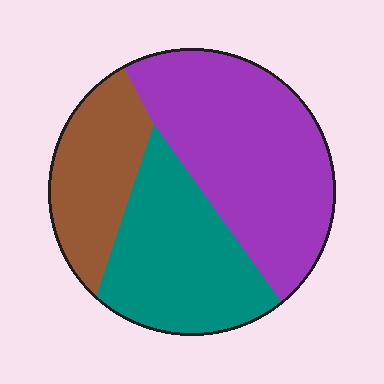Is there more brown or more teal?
Teal.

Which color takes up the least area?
Brown, at roughly 20%.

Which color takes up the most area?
Purple, at roughly 45%.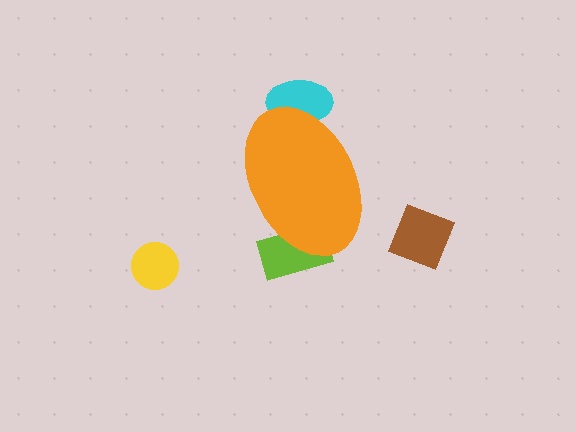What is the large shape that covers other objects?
An orange ellipse.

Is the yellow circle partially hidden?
No, the yellow circle is fully visible.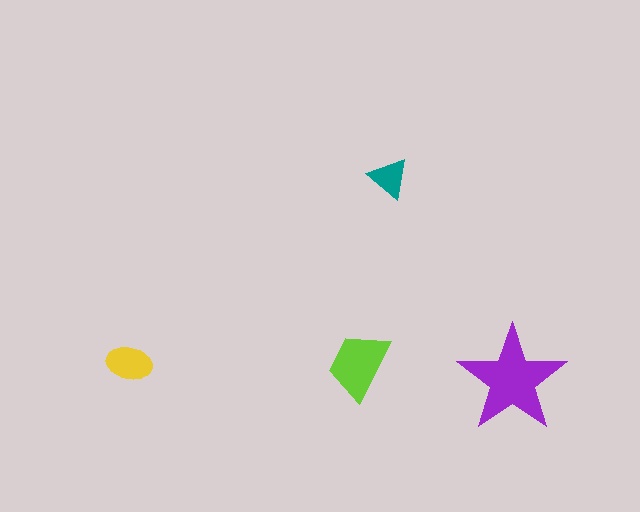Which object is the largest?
The purple star.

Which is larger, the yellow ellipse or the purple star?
The purple star.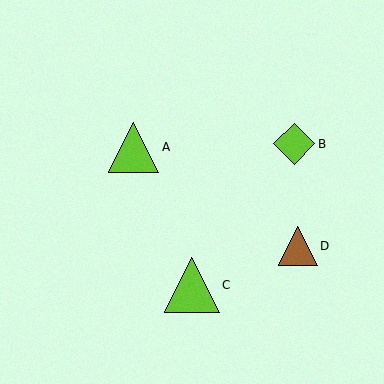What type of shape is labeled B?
Shape B is a lime diamond.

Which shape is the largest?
The lime triangle (labeled C) is the largest.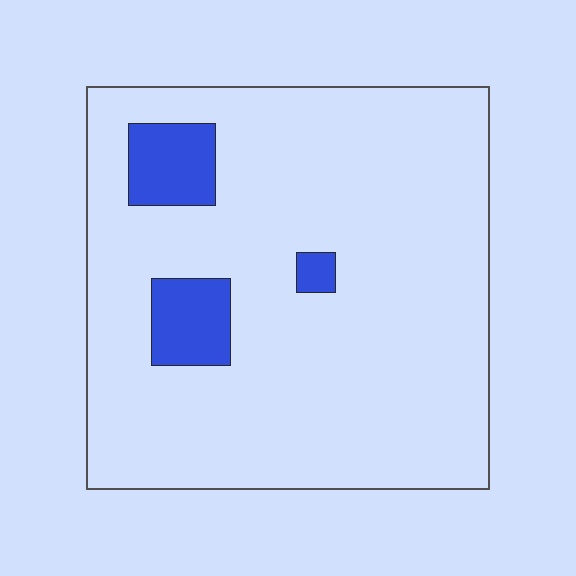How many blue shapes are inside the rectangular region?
3.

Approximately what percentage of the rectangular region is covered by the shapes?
Approximately 10%.